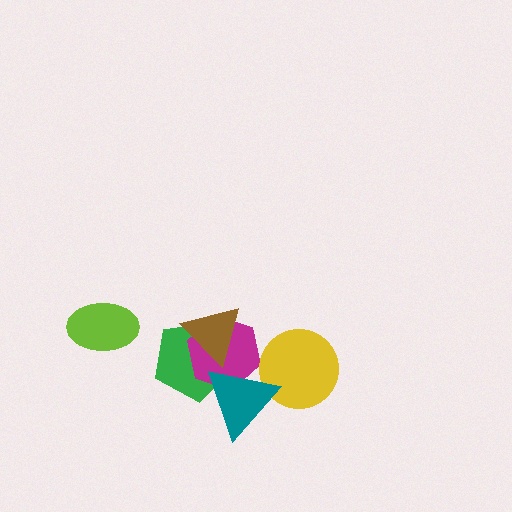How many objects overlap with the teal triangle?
3 objects overlap with the teal triangle.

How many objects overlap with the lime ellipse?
0 objects overlap with the lime ellipse.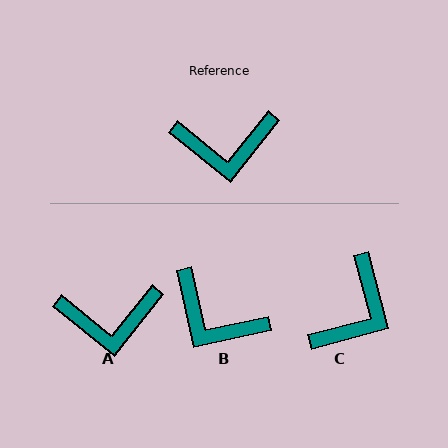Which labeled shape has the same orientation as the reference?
A.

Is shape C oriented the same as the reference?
No, it is off by about 54 degrees.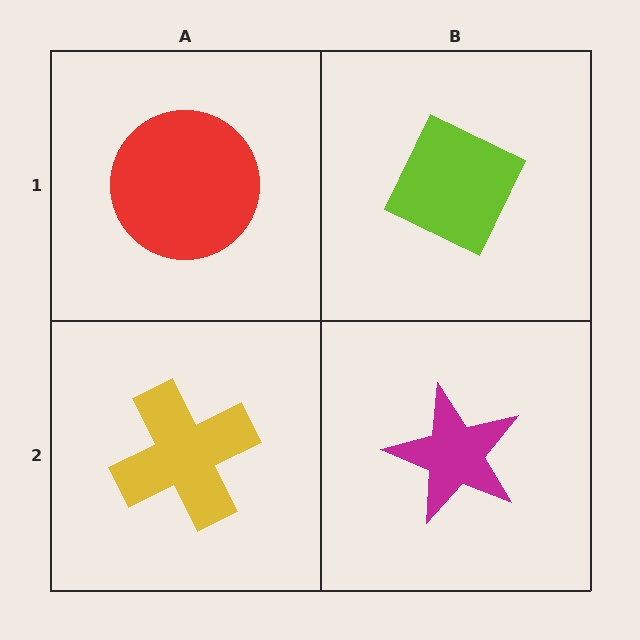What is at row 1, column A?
A red circle.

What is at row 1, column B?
A lime diamond.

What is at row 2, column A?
A yellow cross.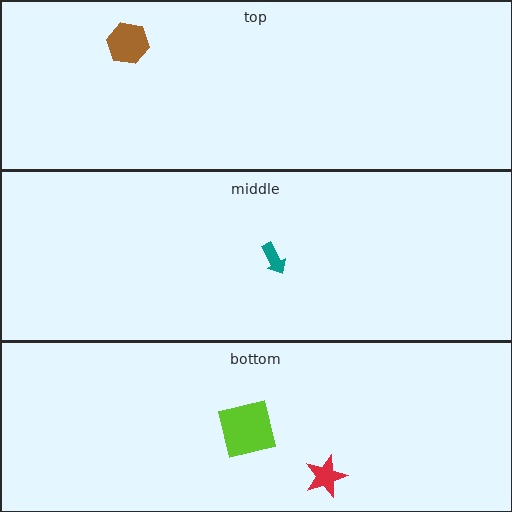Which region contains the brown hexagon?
The top region.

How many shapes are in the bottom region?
2.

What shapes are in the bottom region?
The lime square, the red star.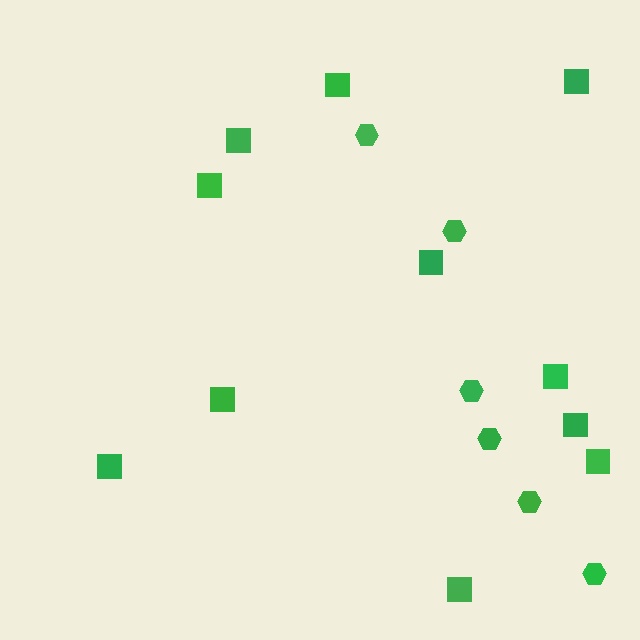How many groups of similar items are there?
There are 2 groups: one group of hexagons (6) and one group of squares (11).